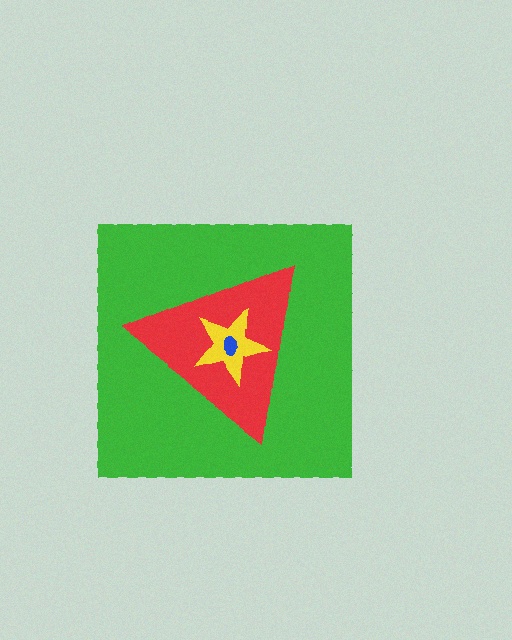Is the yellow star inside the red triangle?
Yes.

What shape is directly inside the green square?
The red triangle.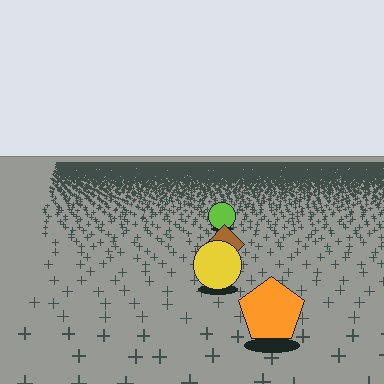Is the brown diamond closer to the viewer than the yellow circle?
No. The yellow circle is closer — you can tell from the texture gradient: the ground texture is coarser near it.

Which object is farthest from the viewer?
The lime circle is farthest from the viewer. It appears smaller and the ground texture around it is denser.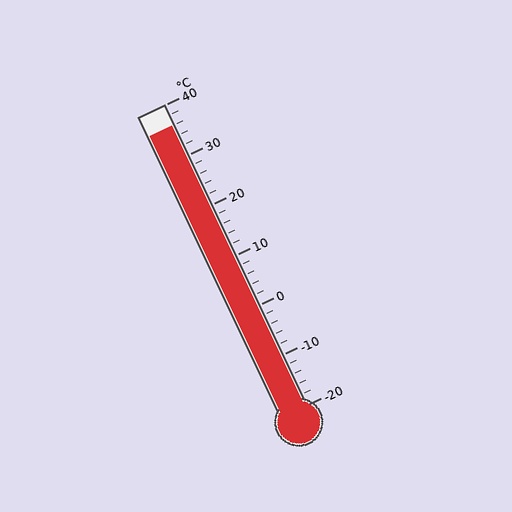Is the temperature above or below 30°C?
The temperature is above 30°C.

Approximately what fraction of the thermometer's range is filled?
The thermometer is filled to approximately 95% of its range.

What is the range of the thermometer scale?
The thermometer scale ranges from -20°C to 40°C.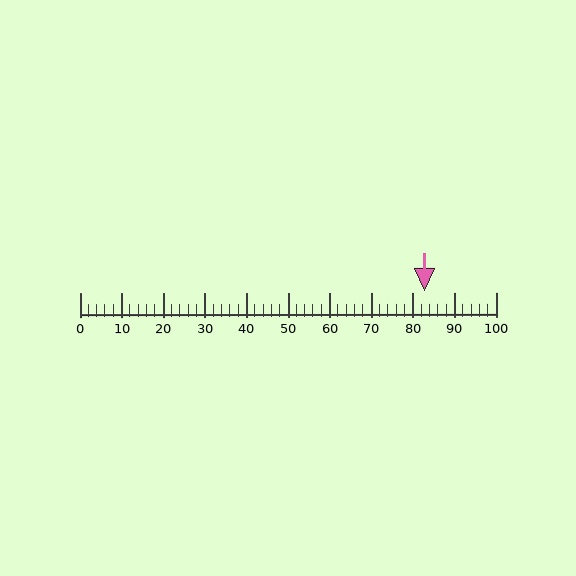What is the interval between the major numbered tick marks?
The major tick marks are spaced 10 units apart.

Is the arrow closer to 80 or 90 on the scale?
The arrow is closer to 80.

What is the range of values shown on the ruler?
The ruler shows values from 0 to 100.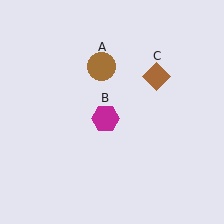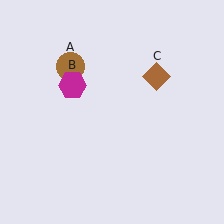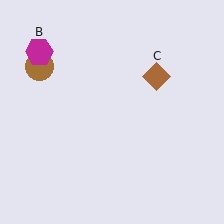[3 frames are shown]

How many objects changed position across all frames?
2 objects changed position: brown circle (object A), magenta hexagon (object B).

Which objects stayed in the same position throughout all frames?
Brown diamond (object C) remained stationary.